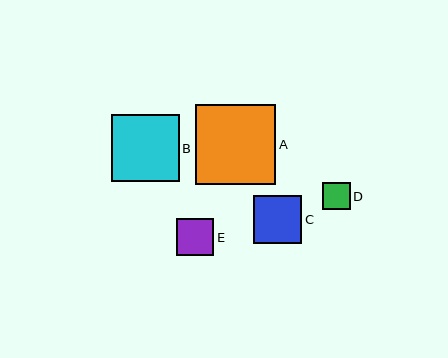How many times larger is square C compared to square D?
Square C is approximately 1.7 times the size of square D.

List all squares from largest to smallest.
From largest to smallest: A, B, C, E, D.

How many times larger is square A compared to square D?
Square A is approximately 2.9 times the size of square D.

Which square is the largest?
Square A is the largest with a size of approximately 80 pixels.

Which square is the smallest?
Square D is the smallest with a size of approximately 28 pixels.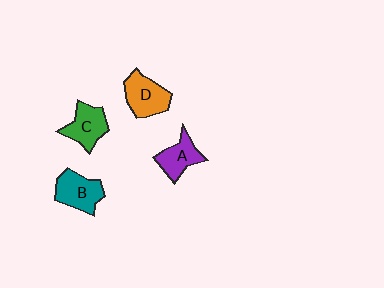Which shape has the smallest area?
Shape A (purple).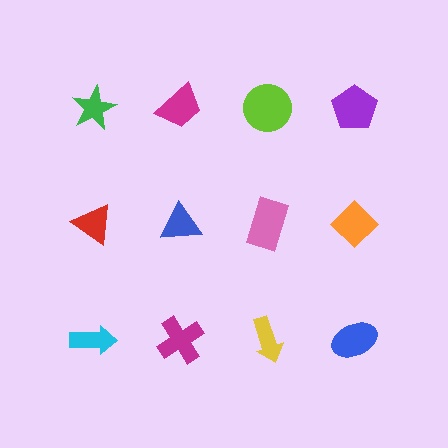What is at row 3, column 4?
A blue ellipse.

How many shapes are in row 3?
4 shapes.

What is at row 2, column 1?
A red triangle.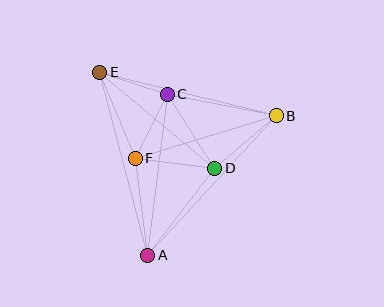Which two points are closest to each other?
Points C and E are closest to each other.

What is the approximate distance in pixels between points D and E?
The distance between D and E is approximately 150 pixels.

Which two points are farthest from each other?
Points A and B are farthest from each other.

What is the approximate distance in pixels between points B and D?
The distance between B and D is approximately 81 pixels.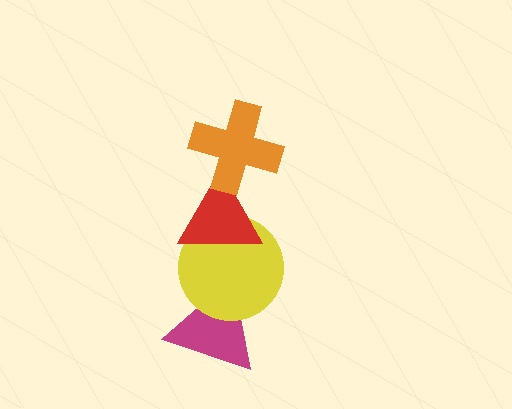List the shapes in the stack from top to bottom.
From top to bottom: the orange cross, the red triangle, the yellow circle, the magenta triangle.